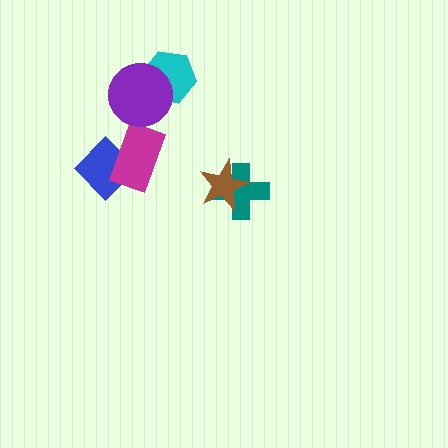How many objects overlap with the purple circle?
1 object overlaps with the purple circle.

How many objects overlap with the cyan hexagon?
1 object overlaps with the cyan hexagon.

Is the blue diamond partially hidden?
Yes, it is partially covered by another shape.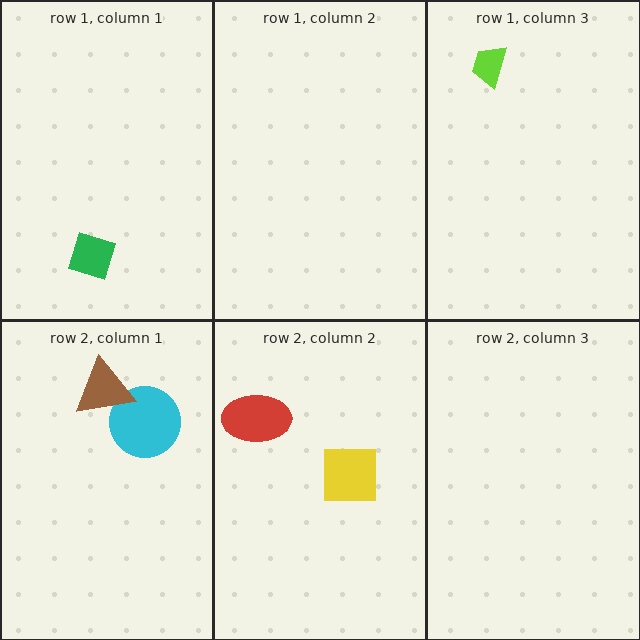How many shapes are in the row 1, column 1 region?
1.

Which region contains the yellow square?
The row 2, column 2 region.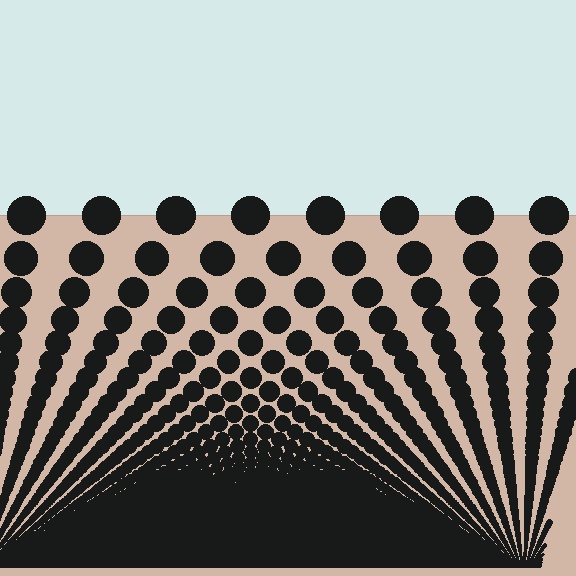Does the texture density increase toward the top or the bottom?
Density increases toward the bottom.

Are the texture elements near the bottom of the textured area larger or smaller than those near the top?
Smaller. The gradient is inverted — elements near the bottom are smaller and denser.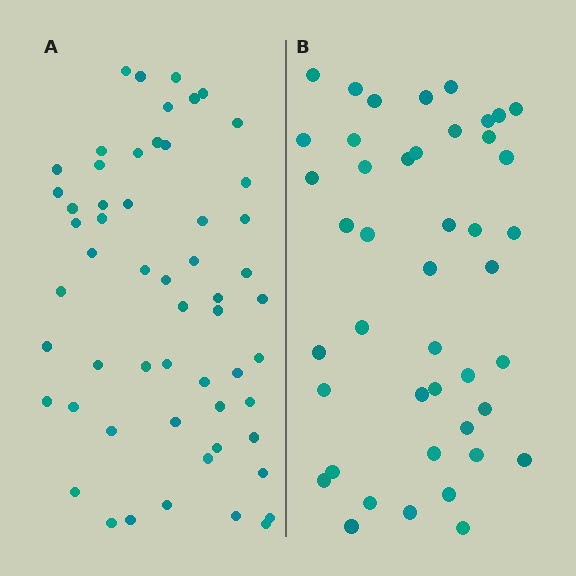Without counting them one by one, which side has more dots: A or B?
Region A (the left region) has more dots.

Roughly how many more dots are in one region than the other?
Region A has roughly 12 or so more dots than region B.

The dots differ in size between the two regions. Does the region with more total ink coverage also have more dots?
No. Region B has more total ink coverage because its dots are larger, but region A actually contains more individual dots. Total area can be misleading — the number of items is what matters here.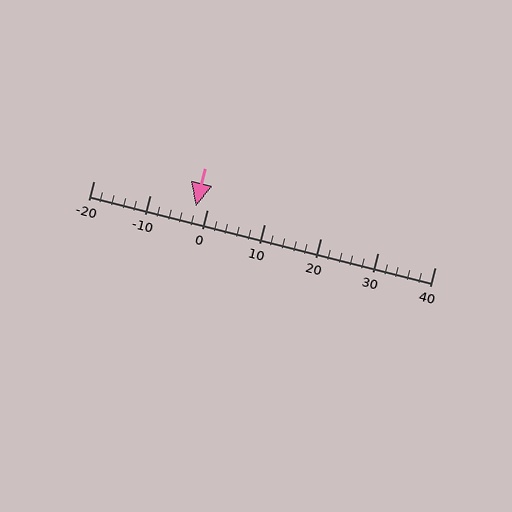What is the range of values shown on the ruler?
The ruler shows values from -20 to 40.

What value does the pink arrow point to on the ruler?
The pink arrow points to approximately -2.